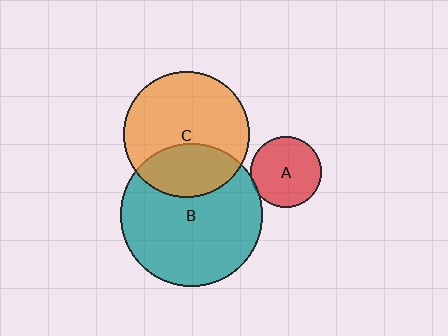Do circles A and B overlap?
Yes.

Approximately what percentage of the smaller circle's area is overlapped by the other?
Approximately 5%.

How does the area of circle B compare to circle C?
Approximately 1.3 times.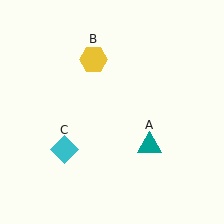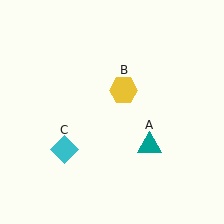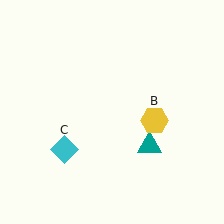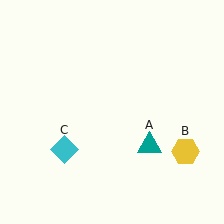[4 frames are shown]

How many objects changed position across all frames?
1 object changed position: yellow hexagon (object B).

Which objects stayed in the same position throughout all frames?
Teal triangle (object A) and cyan diamond (object C) remained stationary.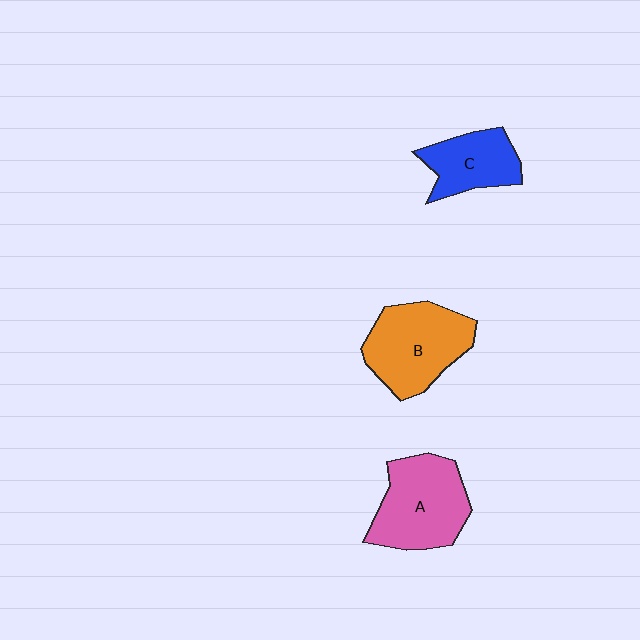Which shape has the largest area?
Shape A (pink).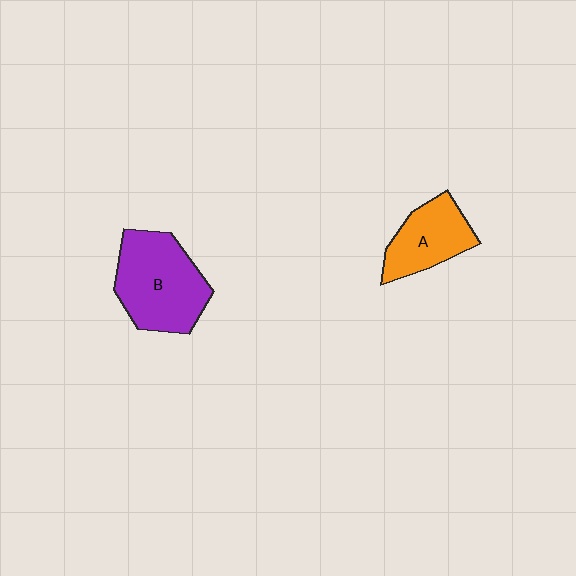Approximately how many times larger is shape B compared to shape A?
Approximately 1.5 times.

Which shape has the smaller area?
Shape A (orange).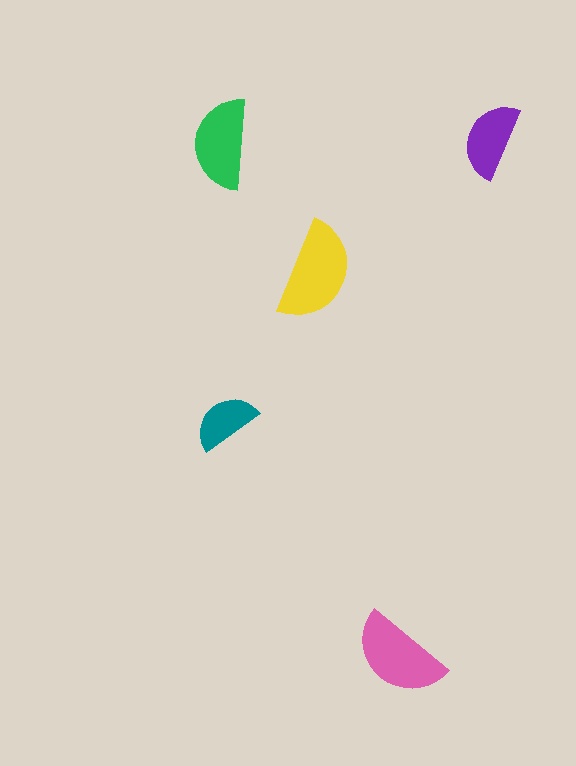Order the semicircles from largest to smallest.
the yellow one, the pink one, the green one, the purple one, the teal one.